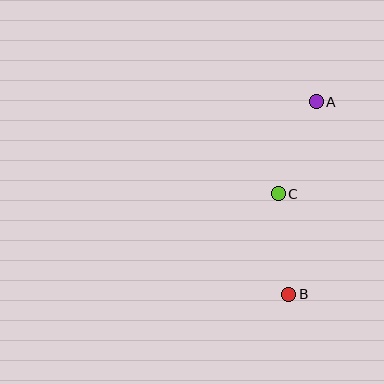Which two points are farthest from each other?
Points A and B are farthest from each other.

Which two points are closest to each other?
Points A and C are closest to each other.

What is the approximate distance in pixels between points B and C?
The distance between B and C is approximately 101 pixels.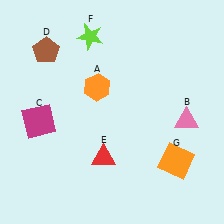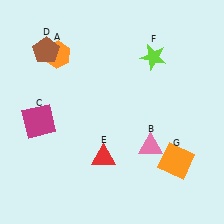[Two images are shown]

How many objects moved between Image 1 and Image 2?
3 objects moved between the two images.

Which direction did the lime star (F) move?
The lime star (F) moved right.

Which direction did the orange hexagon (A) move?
The orange hexagon (A) moved left.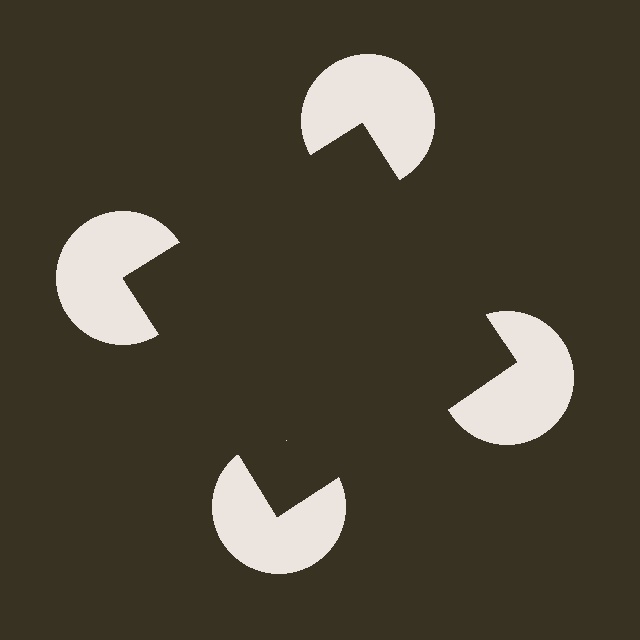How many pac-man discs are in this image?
There are 4 — one at each vertex of the illusory square.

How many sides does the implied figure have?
4 sides.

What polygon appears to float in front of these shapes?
An illusory square — its edges are inferred from the aligned wedge cuts in the pac-man discs, not physically drawn.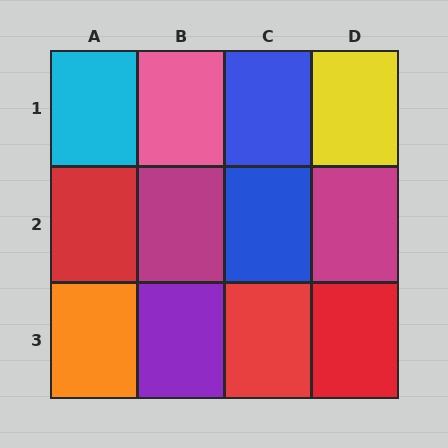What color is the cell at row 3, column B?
Purple.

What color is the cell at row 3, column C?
Red.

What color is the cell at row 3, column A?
Orange.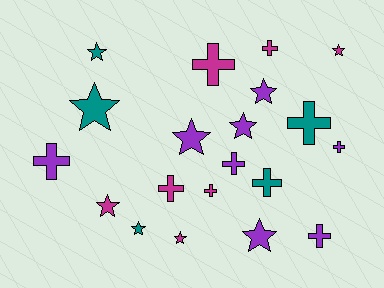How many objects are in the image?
There are 20 objects.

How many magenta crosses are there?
There are 4 magenta crosses.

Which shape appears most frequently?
Cross, with 10 objects.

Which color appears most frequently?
Purple, with 8 objects.